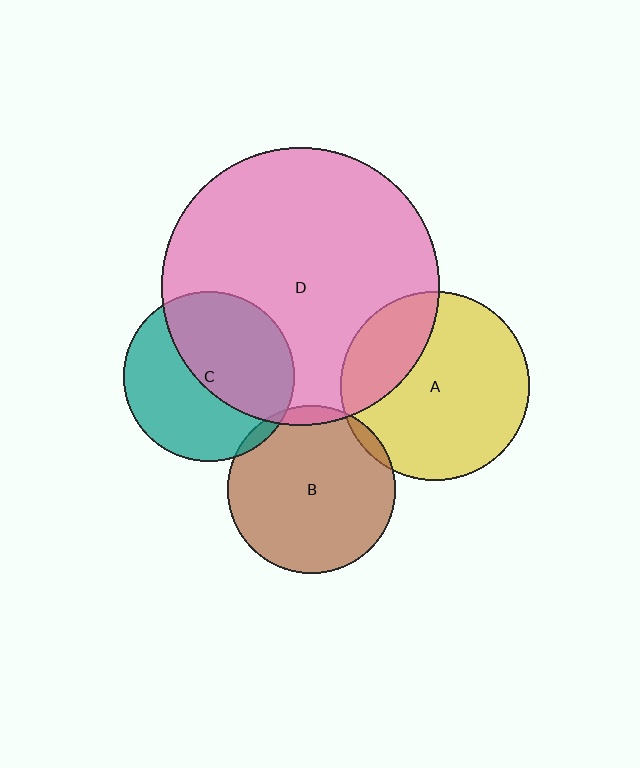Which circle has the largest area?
Circle D (pink).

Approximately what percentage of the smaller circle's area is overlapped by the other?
Approximately 5%.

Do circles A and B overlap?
Yes.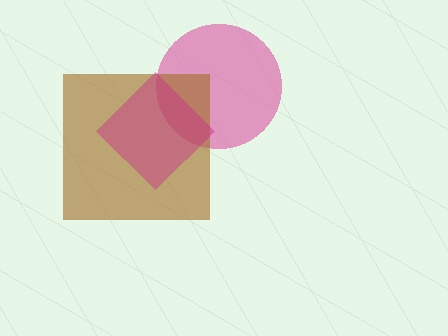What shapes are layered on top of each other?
The layered shapes are: a pink circle, a brown square, a magenta diamond.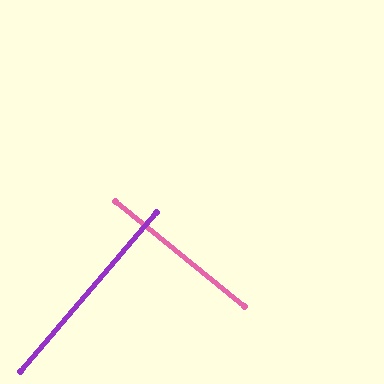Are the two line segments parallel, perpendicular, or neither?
Perpendicular — they meet at approximately 89°.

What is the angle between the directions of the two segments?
Approximately 89 degrees.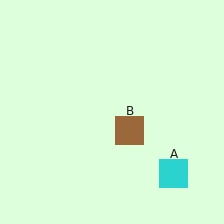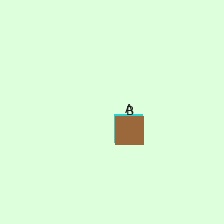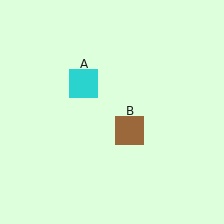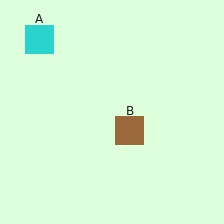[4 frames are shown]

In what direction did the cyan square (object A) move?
The cyan square (object A) moved up and to the left.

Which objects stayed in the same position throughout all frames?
Brown square (object B) remained stationary.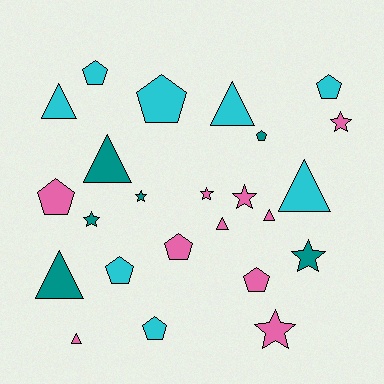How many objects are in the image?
There are 24 objects.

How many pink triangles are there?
There are 3 pink triangles.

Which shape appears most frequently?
Pentagon, with 9 objects.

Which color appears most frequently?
Pink, with 10 objects.